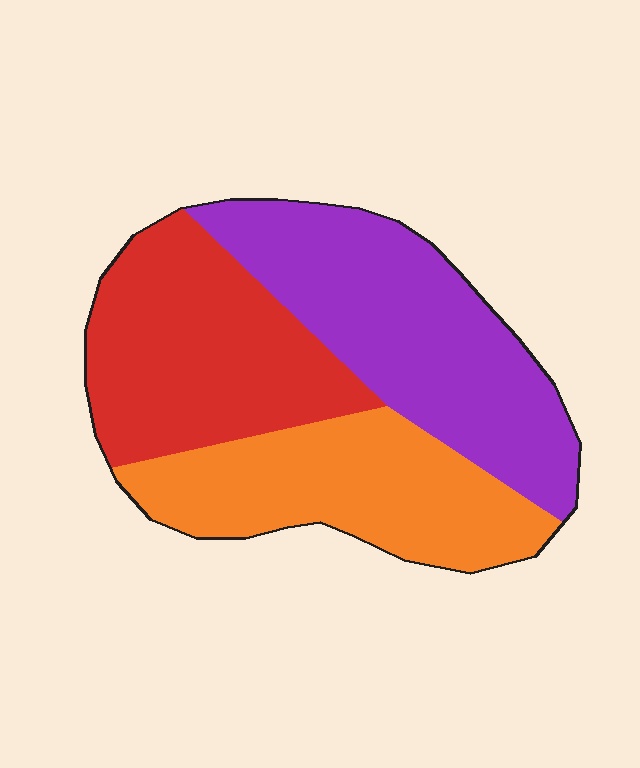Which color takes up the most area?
Purple, at roughly 35%.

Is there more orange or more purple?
Purple.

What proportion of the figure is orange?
Orange takes up between a quarter and a half of the figure.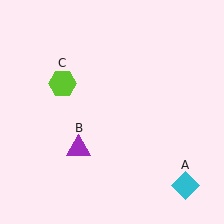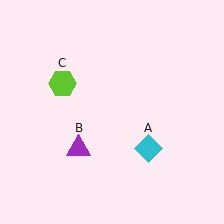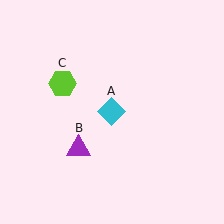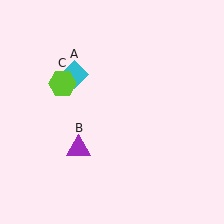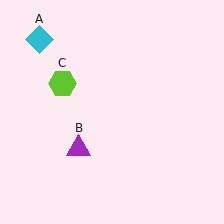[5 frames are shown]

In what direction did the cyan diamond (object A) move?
The cyan diamond (object A) moved up and to the left.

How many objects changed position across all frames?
1 object changed position: cyan diamond (object A).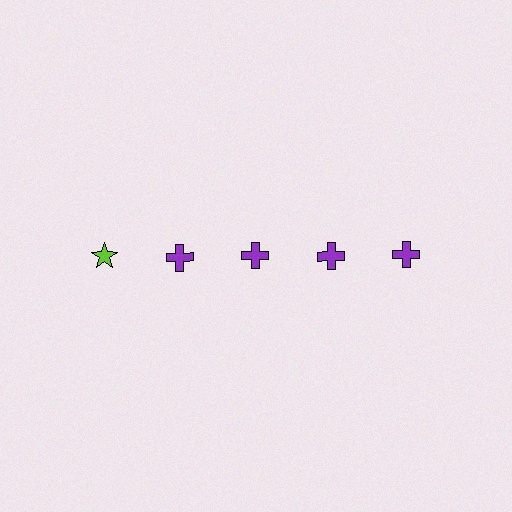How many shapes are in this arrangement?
There are 5 shapes arranged in a grid pattern.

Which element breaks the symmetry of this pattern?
The lime star in the top row, leftmost column breaks the symmetry. All other shapes are purple crosses.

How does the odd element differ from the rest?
It differs in both color (lime instead of purple) and shape (star instead of cross).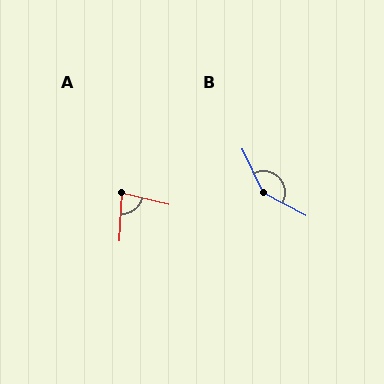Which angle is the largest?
B, at approximately 142 degrees.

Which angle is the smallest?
A, at approximately 80 degrees.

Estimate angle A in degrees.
Approximately 80 degrees.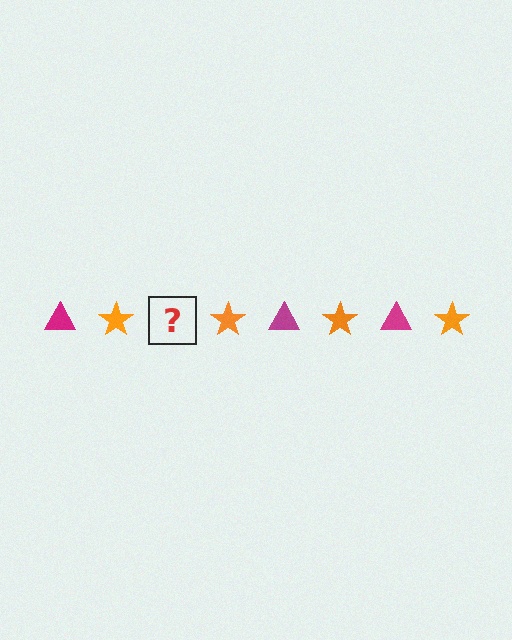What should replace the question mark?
The question mark should be replaced with a magenta triangle.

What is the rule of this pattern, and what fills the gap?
The rule is that the pattern alternates between magenta triangle and orange star. The gap should be filled with a magenta triangle.